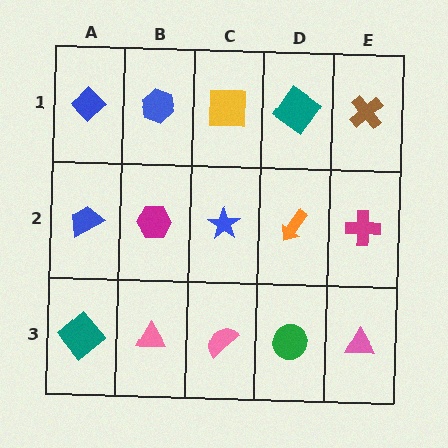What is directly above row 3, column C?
A blue star.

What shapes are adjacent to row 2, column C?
A yellow square (row 1, column C), a pink semicircle (row 3, column C), a magenta hexagon (row 2, column B), an orange arrow (row 2, column D).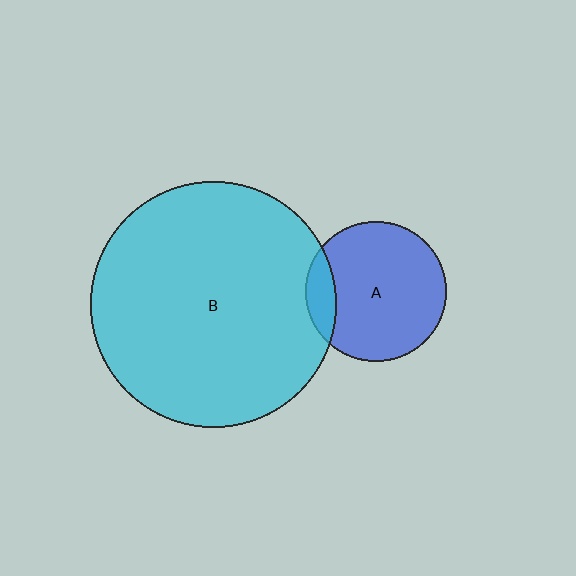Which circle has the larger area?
Circle B (cyan).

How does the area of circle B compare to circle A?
Approximately 3.1 times.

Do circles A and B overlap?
Yes.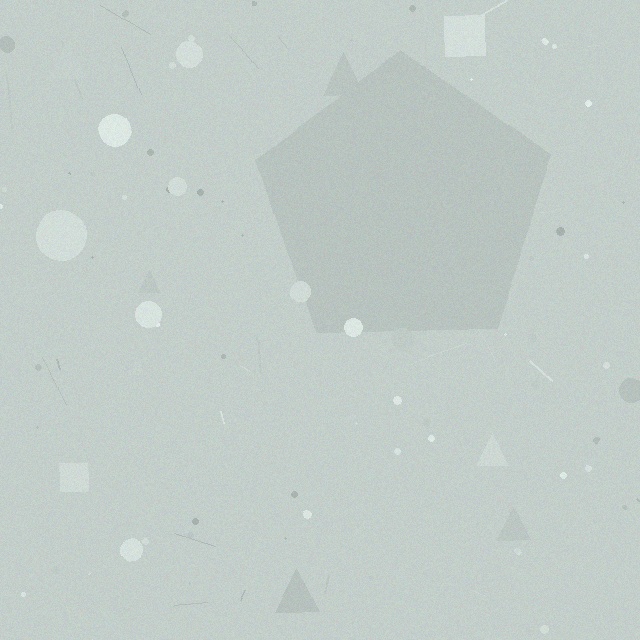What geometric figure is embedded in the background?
A pentagon is embedded in the background.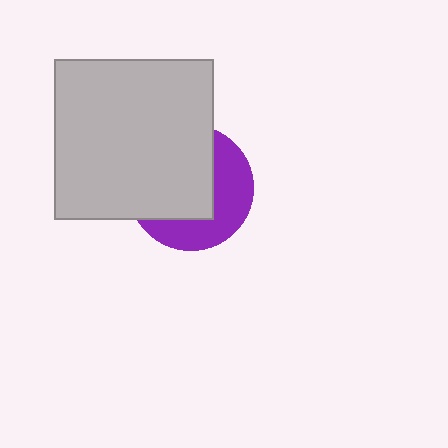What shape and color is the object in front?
The object in front is a light gray square.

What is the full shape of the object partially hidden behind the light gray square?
The partially hidden object is a purple circle.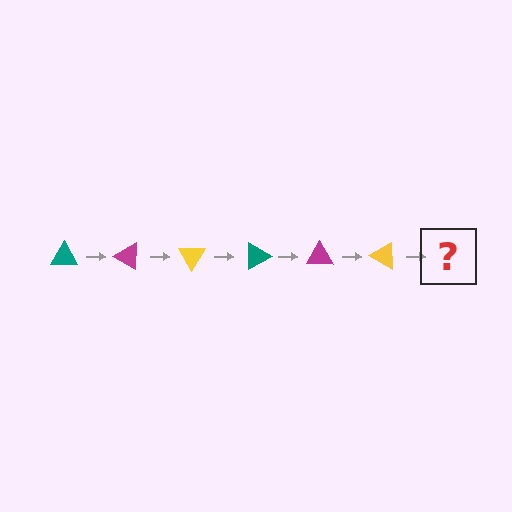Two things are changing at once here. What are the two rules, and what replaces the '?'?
The two rules are that it rotates 30 degrees each step and the color cycles through teal, magenta, and yellow. The '?' should be a teal triangle, rotated 180 degrees from the start.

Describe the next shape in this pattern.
It should be a teal triangle, rotated 180 degrees from the start.